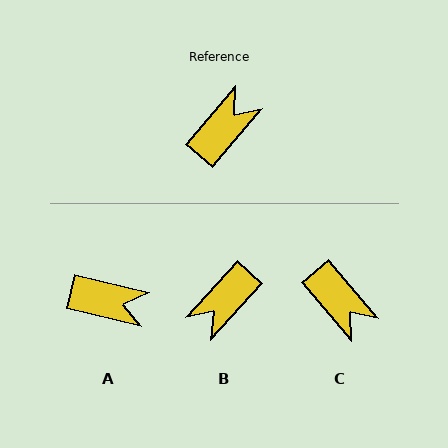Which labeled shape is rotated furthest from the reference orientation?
B, about 178 degrees away.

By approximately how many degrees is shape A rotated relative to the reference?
Approximately 63 degrees clockwise.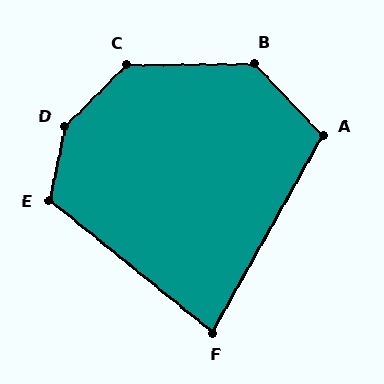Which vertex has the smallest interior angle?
F, at approximately 80 degrees.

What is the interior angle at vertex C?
Approximately 136 degrees (obtuse).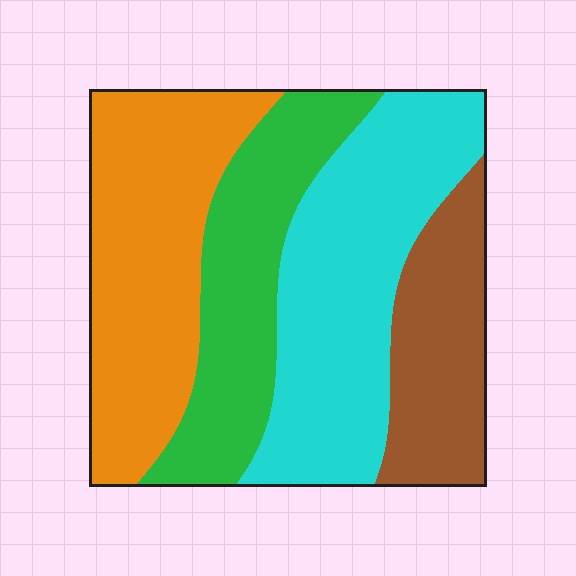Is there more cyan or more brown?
Cyan.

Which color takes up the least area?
Brown, at roughly 15%.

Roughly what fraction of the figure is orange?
Orange takes up between a quarter and a half of the figure.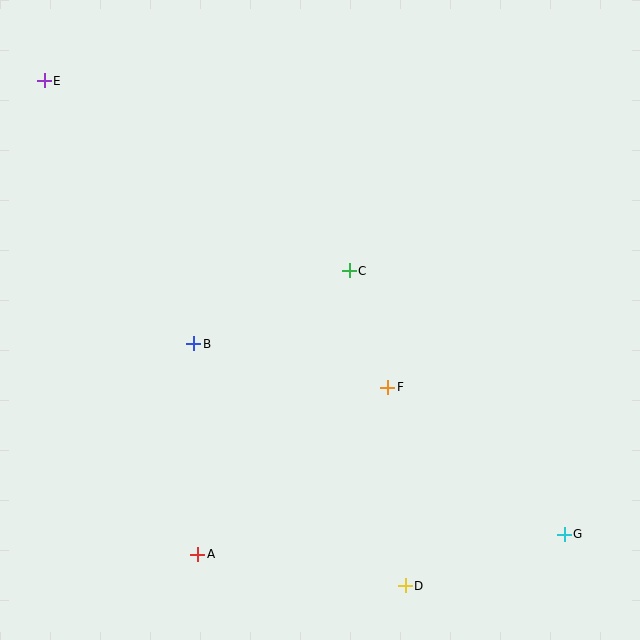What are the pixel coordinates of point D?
Point D is at (405, 586).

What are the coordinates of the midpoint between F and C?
The midpoint between F and C is at (369, 329).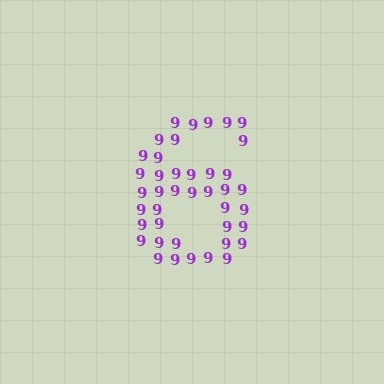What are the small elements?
The small elements are digit 9's.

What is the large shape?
The large shape is the digit 6.